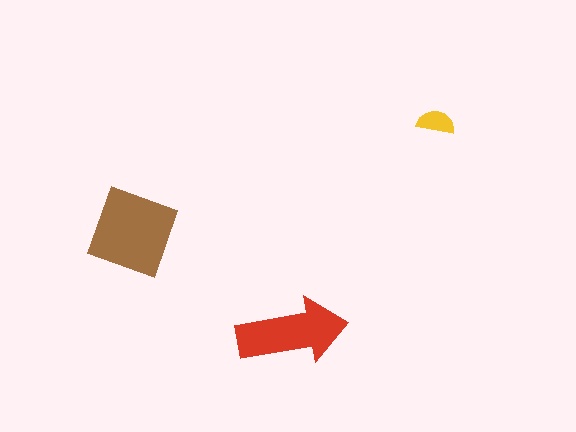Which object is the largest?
The brown diamond.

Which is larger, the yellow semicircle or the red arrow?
The red arrow.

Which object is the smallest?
The yellow semicircle.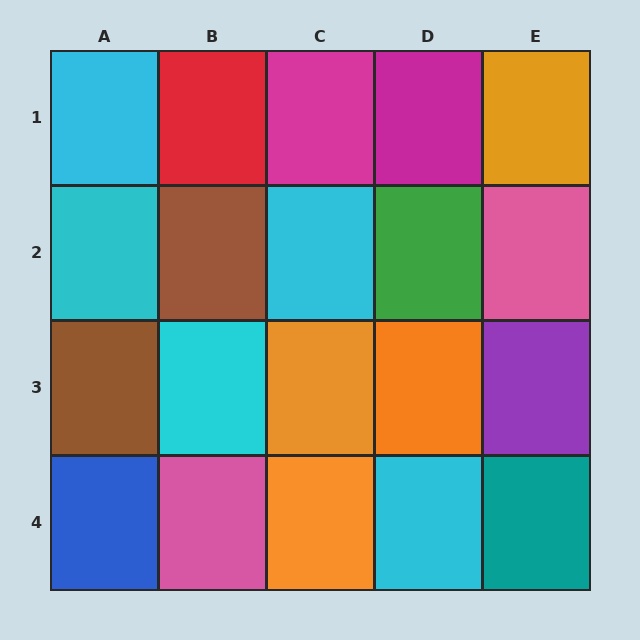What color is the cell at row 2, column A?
Cyan.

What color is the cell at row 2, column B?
Brown.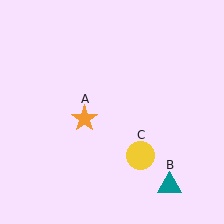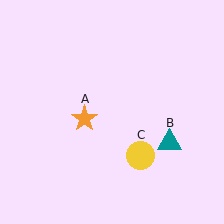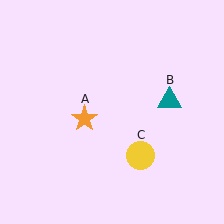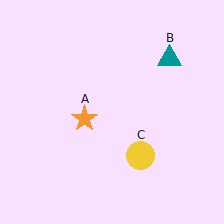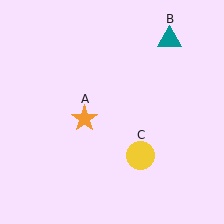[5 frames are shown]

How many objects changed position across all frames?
1 object changed position: teal triangle (object B).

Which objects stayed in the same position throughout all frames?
Orange star (object A) and yellow circle (object C) remained stationary.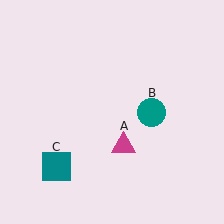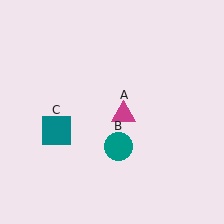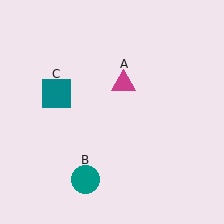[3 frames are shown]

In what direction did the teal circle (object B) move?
The teal circle (object B) moved down and to the left.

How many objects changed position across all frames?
3 objects changed position: magenta triangle (object A), teal circle (object B), teal square (object C).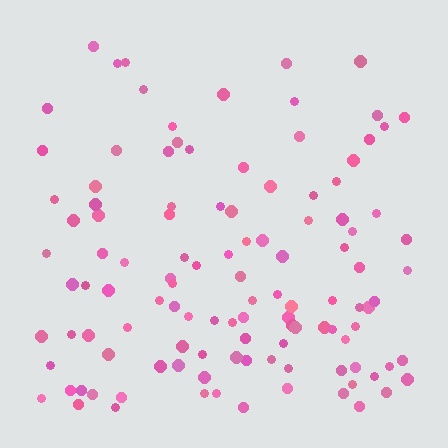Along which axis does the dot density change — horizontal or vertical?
Vertical.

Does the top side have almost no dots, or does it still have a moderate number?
Still a moderate number, just noticeably fewer than the bottom.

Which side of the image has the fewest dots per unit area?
The top.